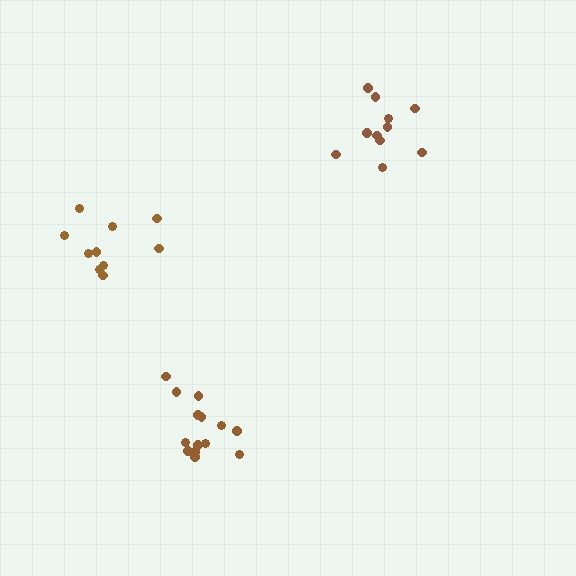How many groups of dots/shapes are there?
There are 3 groups.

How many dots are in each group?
Group 1: 10 dots, Group 2: 11 dots, Group 3: 14 dots (35 total).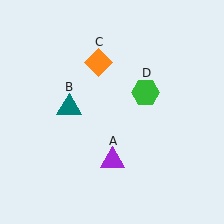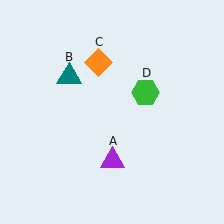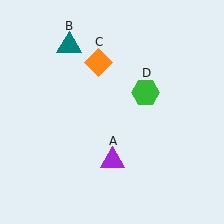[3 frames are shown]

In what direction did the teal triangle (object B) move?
The teal triangle (object B) moved up.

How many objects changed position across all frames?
1 object changed position: teal triangle (object B).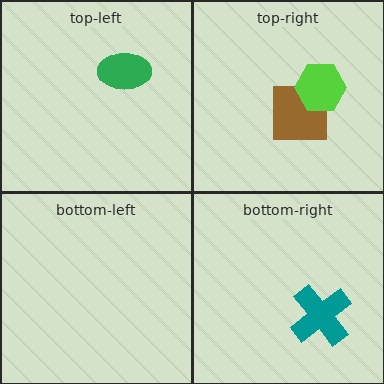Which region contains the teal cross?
The bottom-right region.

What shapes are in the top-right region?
The brown square, the lime hexagon.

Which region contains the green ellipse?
The top-left region.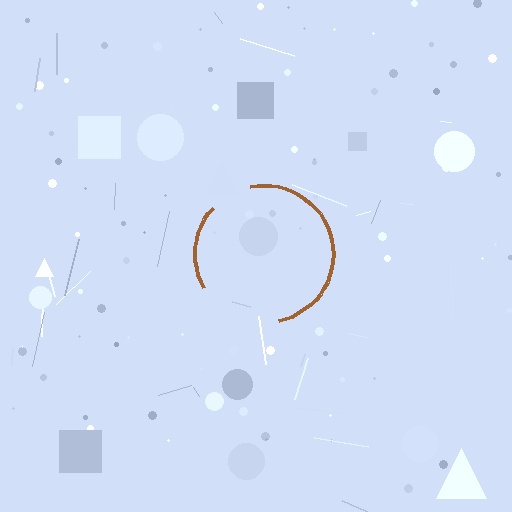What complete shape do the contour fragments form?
The contour fragments form a circle.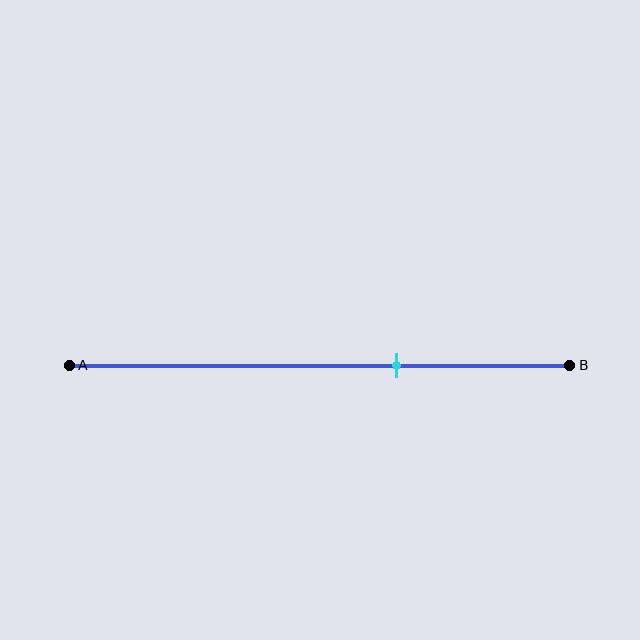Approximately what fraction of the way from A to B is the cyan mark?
The cyan mark is approximately 65% of the way from A to B.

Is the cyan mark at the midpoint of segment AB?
No, the mark is at about 65% from A, not at the 50% midpoint.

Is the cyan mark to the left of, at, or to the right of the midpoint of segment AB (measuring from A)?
The cyan mark is to the right of the midpoint of segment AB.